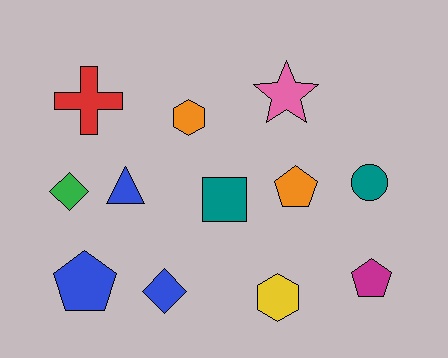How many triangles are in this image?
There is 1 triangle.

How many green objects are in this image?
There is 1 green object.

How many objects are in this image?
There are 12 objects.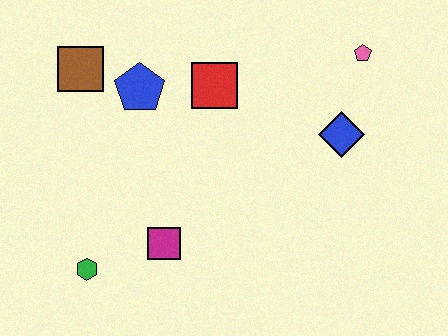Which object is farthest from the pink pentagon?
The green hexagon is farthest from the pink pentagon.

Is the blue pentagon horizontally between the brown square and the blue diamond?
Yes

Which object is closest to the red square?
The blue pentagon is closest to the red square.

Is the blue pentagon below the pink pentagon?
Yes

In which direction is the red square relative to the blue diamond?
The red square is to the left of the blue diamond.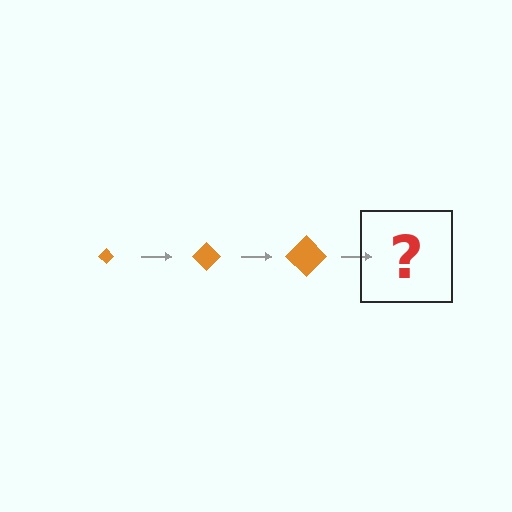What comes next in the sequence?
The next element should be an orange diamond, larger than the previous one.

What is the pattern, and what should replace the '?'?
The pattern is that the diamond gets progressively larger each step. The '?' should be an orange diamond, larger than the previous one.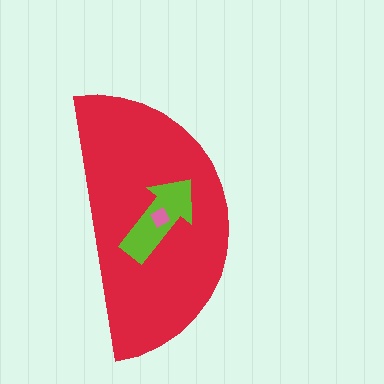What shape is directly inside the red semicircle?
The lime arrow.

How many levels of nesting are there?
3.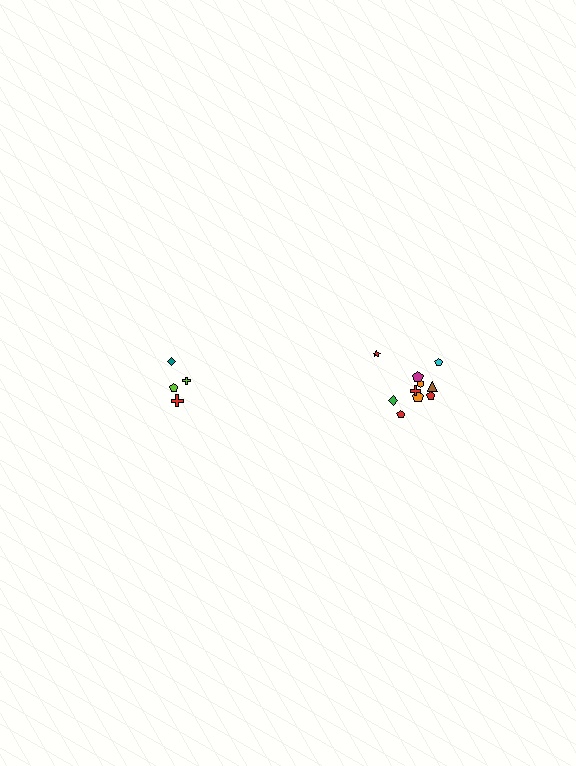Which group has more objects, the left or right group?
The right group.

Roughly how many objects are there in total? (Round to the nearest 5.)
Roughly 15 objects in total.